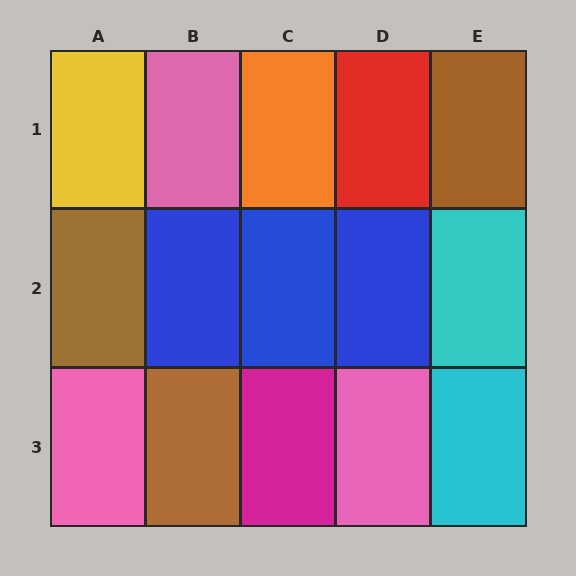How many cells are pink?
3 cells are pink.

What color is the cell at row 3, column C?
Magenta.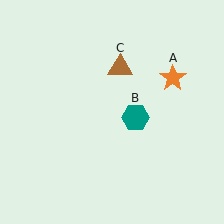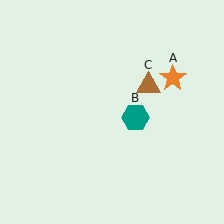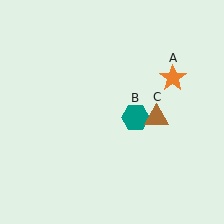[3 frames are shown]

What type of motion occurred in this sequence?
The brown triangle (object C) rotated clockwise around the center of the scene.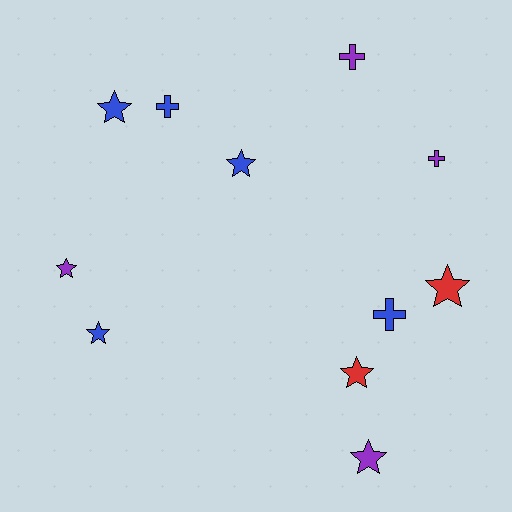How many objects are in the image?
There are 11 objects.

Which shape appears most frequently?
Star, with 7 objects.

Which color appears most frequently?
Blue, with 5 objects.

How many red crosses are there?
There are no red crosses.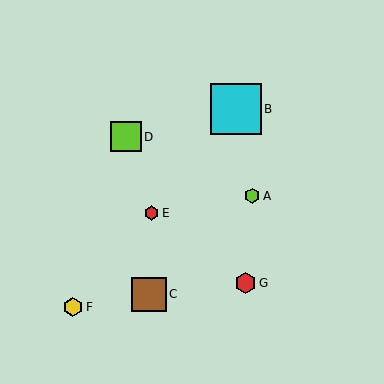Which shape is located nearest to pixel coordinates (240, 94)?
The cyan square (labeled B) at (236, 109) is nearest to that location.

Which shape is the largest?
The cyan square (labeled B) is the largest.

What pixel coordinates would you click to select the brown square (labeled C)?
Click at (149, 294) to select the brown square C.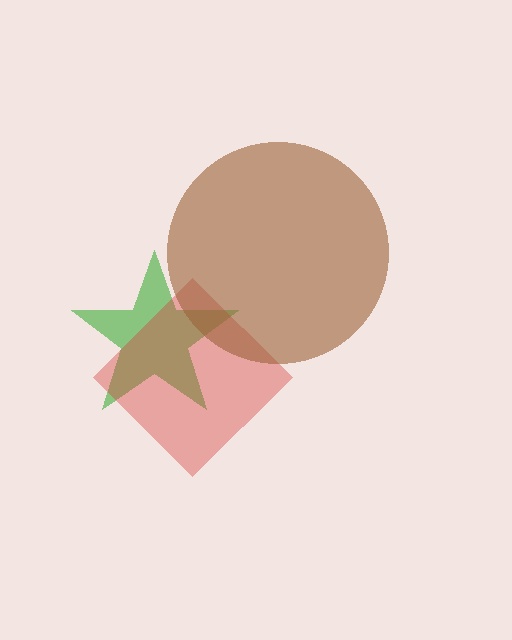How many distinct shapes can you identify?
There are 3 distinct shapes: a green star, a red diamond, a brown circle.